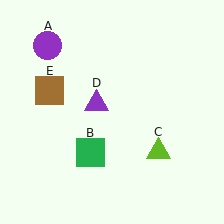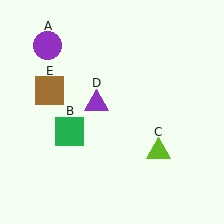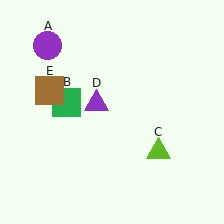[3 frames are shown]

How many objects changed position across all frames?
1 object changed position: green square (object B).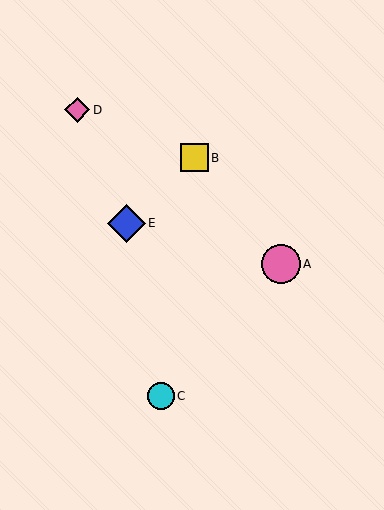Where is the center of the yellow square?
The center of the yellow square is at (194, 158).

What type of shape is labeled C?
Shape C is a cyan circle.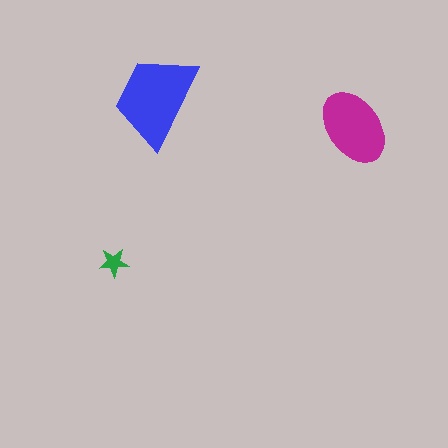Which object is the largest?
The blue trapezoid.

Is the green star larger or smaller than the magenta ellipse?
Smaller.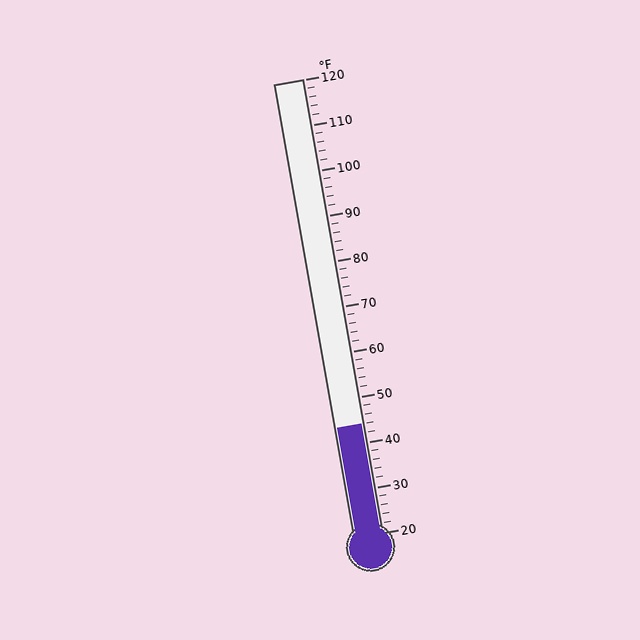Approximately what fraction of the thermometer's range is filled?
The thermometer is filled to approximately 25% of its range.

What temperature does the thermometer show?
The thermometer shows approximately 44°F.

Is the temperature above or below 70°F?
The temperature is below 70°F.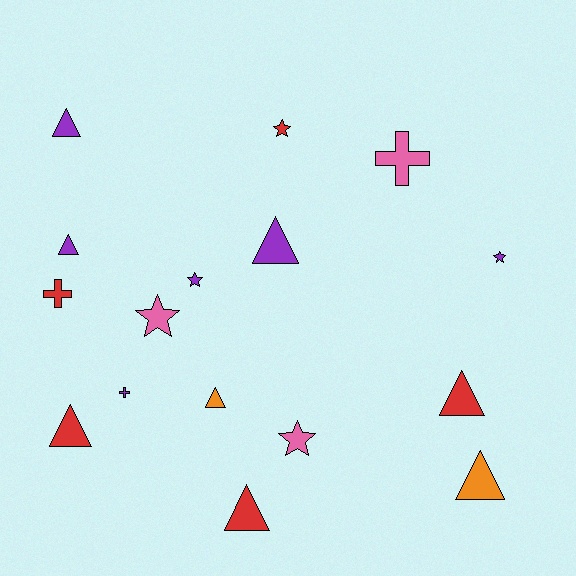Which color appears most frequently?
Purple, with 6 objects.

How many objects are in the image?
There are 16 objects.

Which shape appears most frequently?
Triangle, with 8 objects.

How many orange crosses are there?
There are no orange crosses.